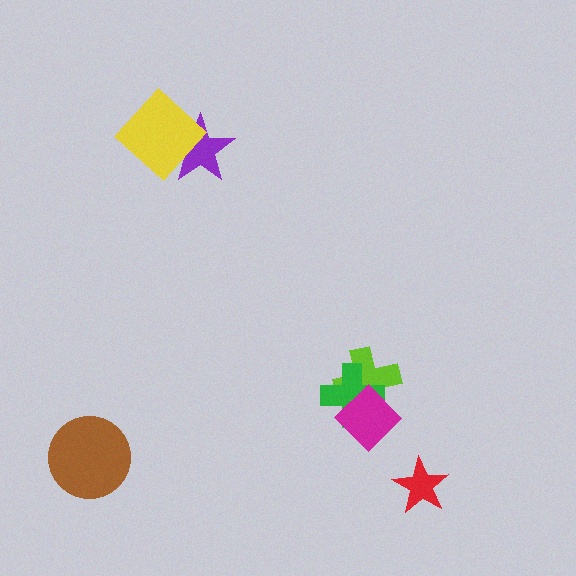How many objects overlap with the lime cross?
2 objects overlap with the lime cross.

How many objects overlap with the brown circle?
0 objects overlap with the brown circle.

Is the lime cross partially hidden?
Yes, it is partially covered by another shape.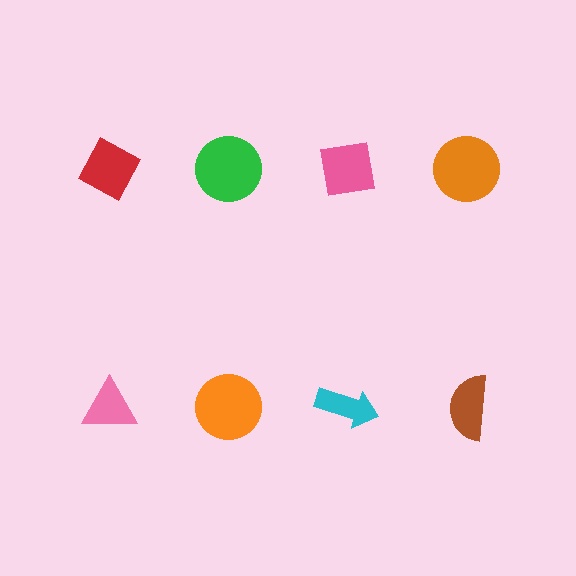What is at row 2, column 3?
A cyan arrow.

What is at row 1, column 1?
A red diamond.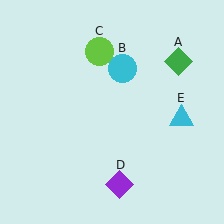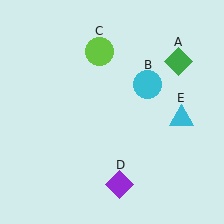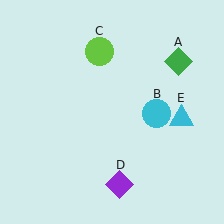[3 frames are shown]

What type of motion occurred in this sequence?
The cyan circle (object B) rotated clockwise around the center of the scene.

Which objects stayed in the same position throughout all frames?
Green diamond (object A) and lime circle (object C) and purple diamond (object D) and cyan triangle (object E) remained stationary.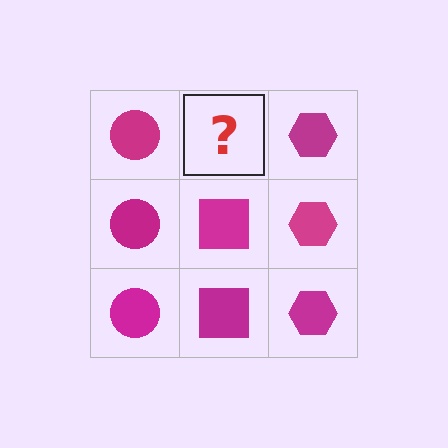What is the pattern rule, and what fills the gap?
The rule is that each column has a consistent shape. The gap should be filled with a magenta square.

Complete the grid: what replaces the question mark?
The question mark should be replaced with a magenta square.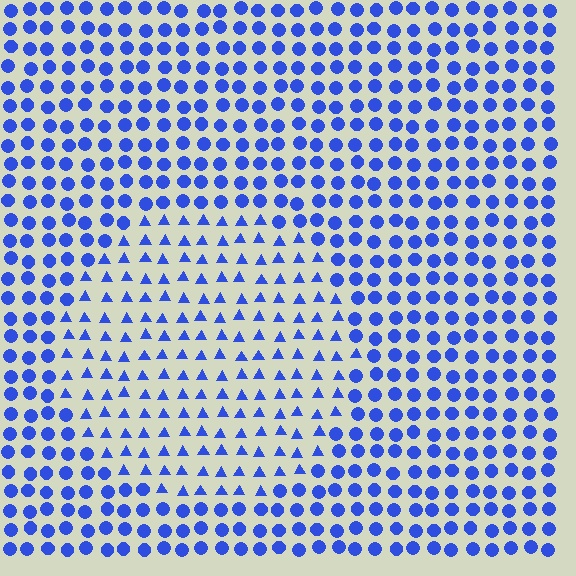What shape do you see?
I see a circle.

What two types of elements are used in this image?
The image uses triangles inside the circle region and circles outside it.